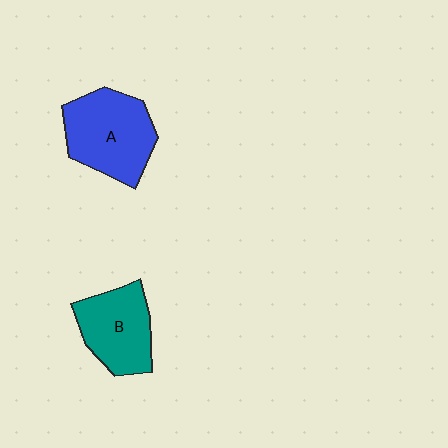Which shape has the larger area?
Shape A (blue).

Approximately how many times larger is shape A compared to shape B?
Approximately 1.2 times.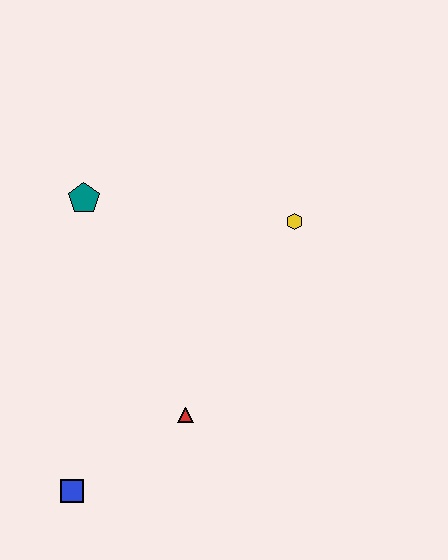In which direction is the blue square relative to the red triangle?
The blue square is to the left of the red triangle.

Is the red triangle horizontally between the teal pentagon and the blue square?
No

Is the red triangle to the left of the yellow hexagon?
Yes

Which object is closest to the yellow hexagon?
The teal pentagon is closest to the yellow hexagon.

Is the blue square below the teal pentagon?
Yes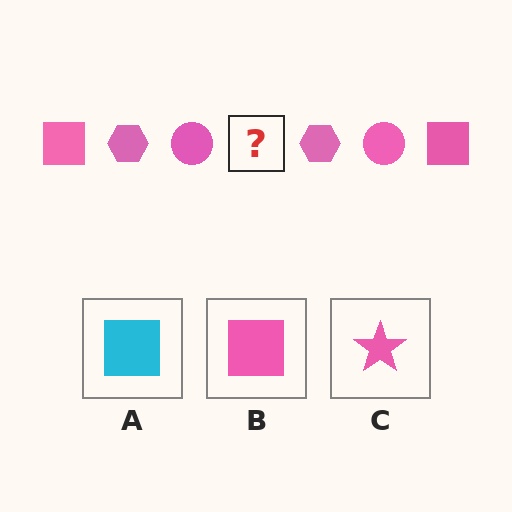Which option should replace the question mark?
Option B.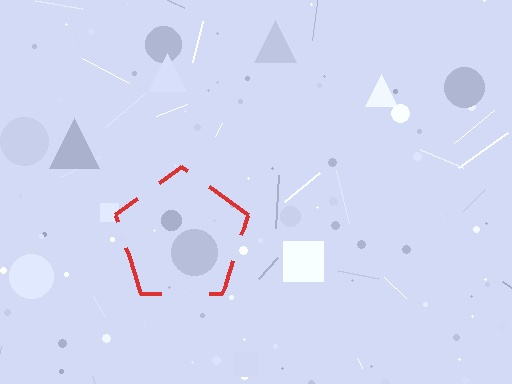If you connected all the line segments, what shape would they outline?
They would outline a pentagon.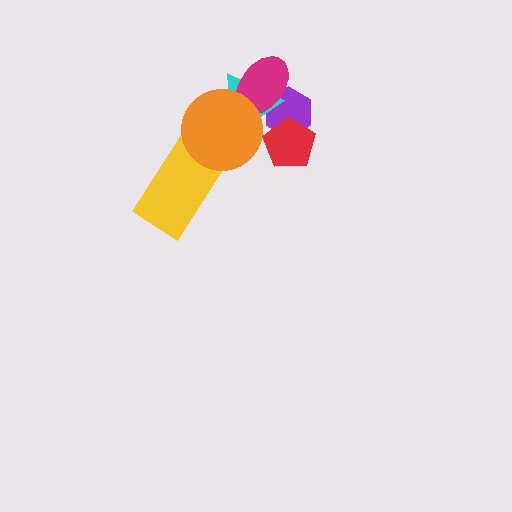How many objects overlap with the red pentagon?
2 objects overlap with the red pentagon.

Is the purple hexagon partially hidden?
Yes, it is partially covered by another shape.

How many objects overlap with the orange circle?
3 objects overlap with the orange circle.